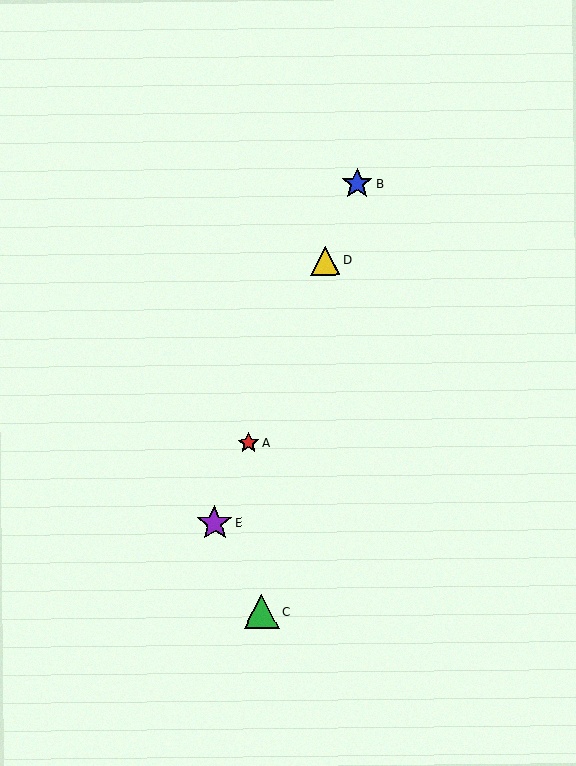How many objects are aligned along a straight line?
4 objects (A, B, D, E) are aligned along a straight line.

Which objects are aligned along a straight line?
Objects A, B, D, E are aligned along a straight line.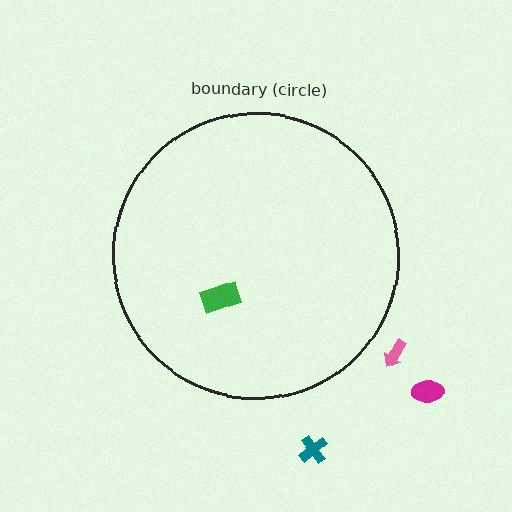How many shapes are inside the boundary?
1 inside, 3 outside.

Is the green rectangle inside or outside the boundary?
Inside.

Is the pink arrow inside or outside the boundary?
Outside.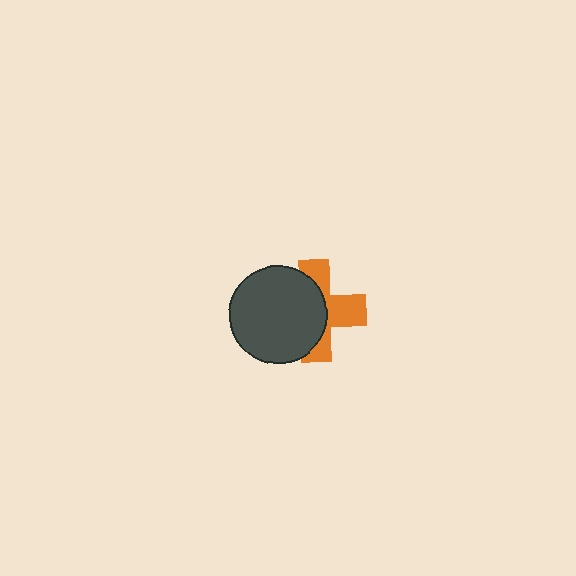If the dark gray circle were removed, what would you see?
You would see the complete orange cross.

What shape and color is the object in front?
The object in front is a dark gray circle.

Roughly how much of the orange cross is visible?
About half of it is visible (roughly 47%).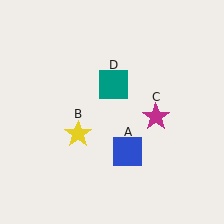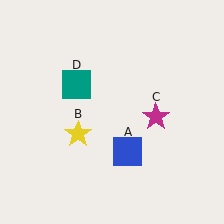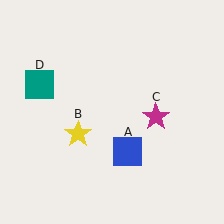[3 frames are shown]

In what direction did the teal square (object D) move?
The teal square (object D) moved left.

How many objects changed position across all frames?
1 object changed position: teal square (object D).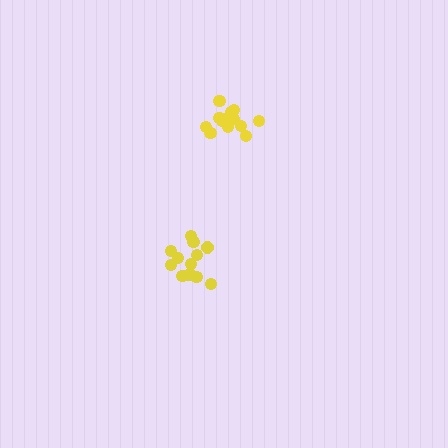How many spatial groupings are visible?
There are 2 spatial groupings.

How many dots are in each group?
Group 1: 13 dots, Group 2: 13 dots (26 total).